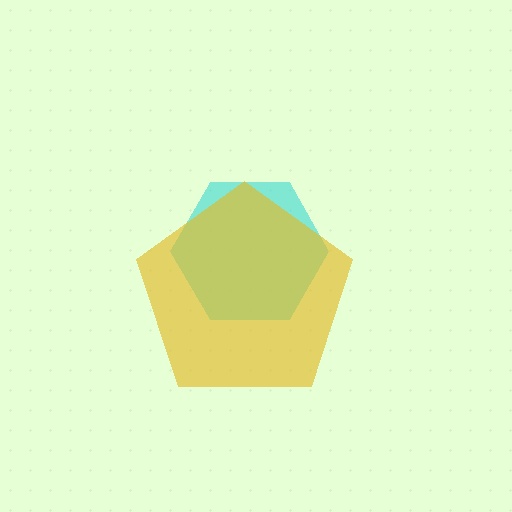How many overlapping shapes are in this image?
There are 2 overlapping shapes in the image.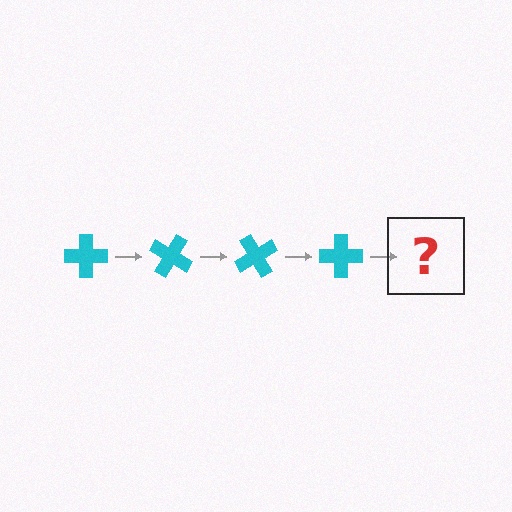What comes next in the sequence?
The next element should be a cyan cross rotated 120 degrees.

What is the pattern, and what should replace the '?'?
The pattern is that the cross rotates 30 degrees each step. The '?' should be a cyan cross rotated 120 degrees.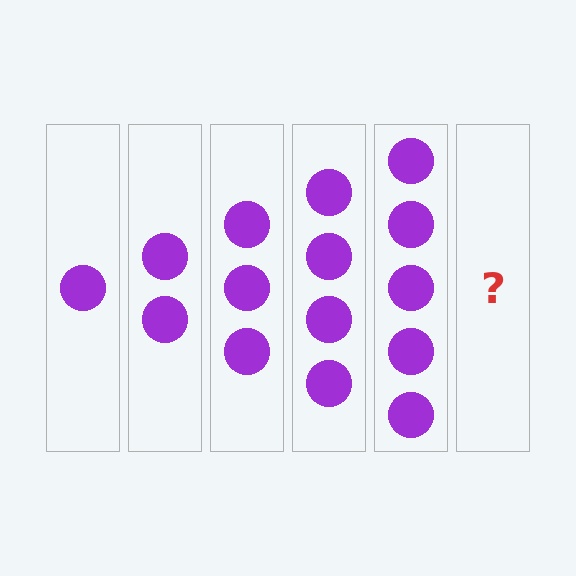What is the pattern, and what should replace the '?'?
The pattern is that each step adds one more circle. The '?' should be 6 circles.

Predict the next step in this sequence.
The next step is 6 circles.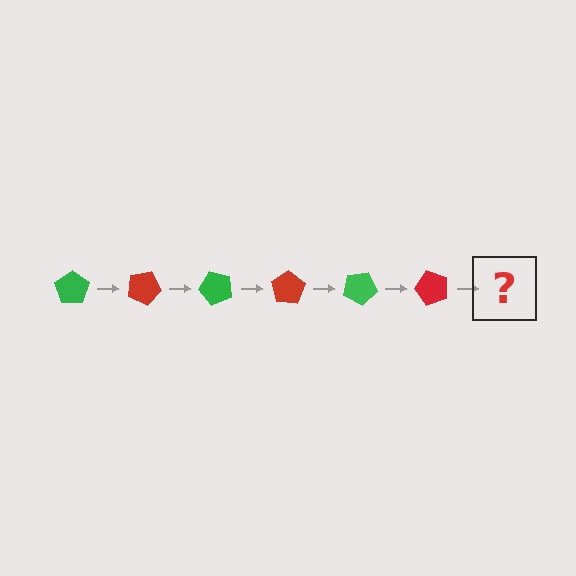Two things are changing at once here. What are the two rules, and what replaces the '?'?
The two rules are that it rotates 25 degrees each step and the color cycles through green and red. The '?' should be a green pentagon, rotated 150 degrees from the start.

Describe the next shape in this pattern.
It should be a green pentagon, rotated 150 degrees from the start.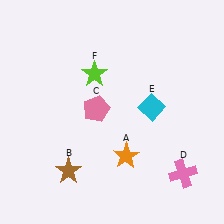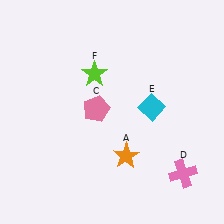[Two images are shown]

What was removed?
The brown star (B) was removed in Image 2.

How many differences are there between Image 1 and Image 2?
There is 1 difference between the two images.